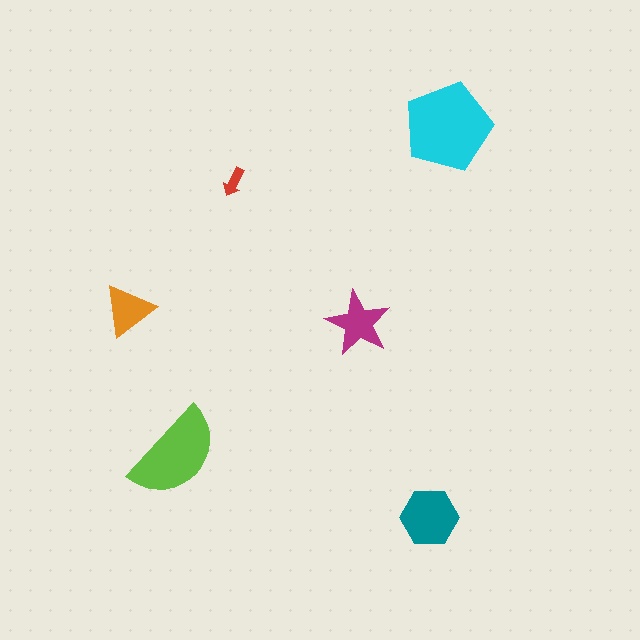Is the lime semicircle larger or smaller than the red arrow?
Larger.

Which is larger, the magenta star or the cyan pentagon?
The cyan pentagon.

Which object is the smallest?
The red arrow.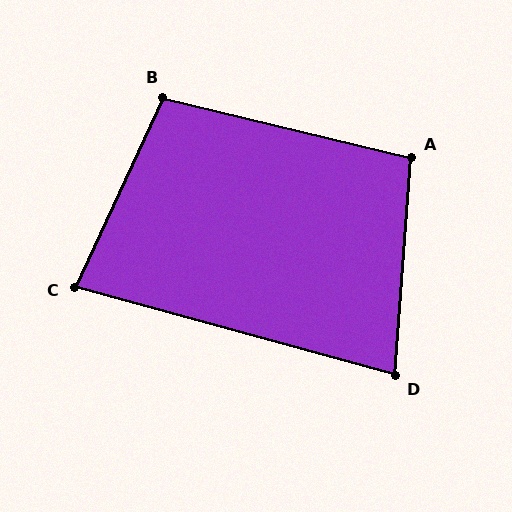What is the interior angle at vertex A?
Approximately 100 degrees (obtuse).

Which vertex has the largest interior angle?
B, at approximately 101 degrees.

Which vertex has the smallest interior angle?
D, at approximately 79 degrees.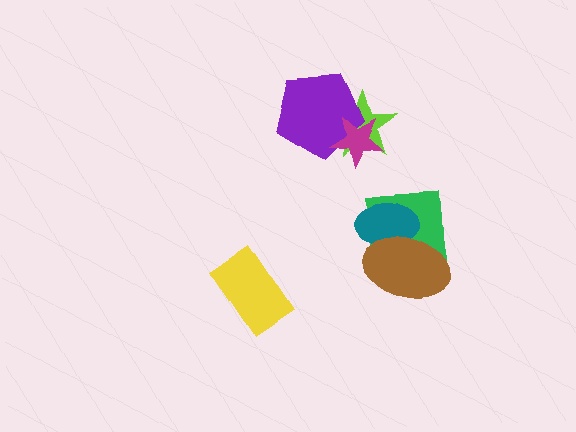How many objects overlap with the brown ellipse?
2 objects overlap with the brown ellipse.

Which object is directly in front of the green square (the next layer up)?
The teal ellipse is directly in front of the green square.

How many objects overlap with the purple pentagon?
2 objects overlap with the purple pentagon.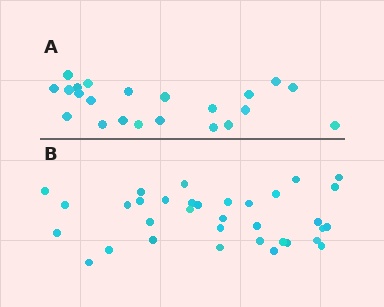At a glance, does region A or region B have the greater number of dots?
Region B (the bottom region) has more dots.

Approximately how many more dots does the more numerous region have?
Region B has roughly 12 or so more dots than region A.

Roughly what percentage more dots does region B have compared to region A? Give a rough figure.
About 55% more.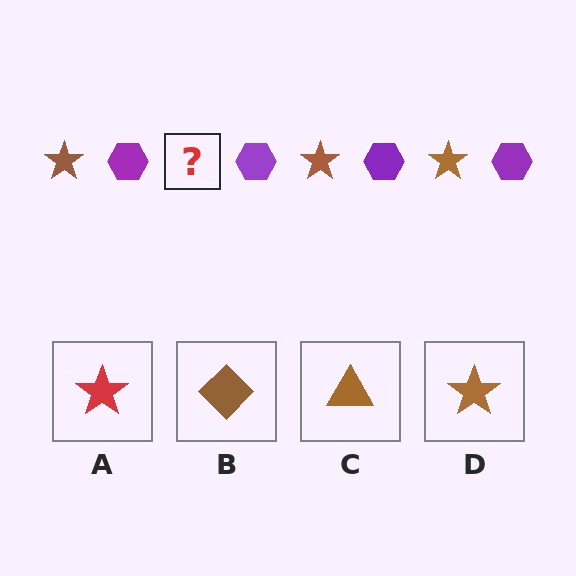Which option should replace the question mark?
Option D.